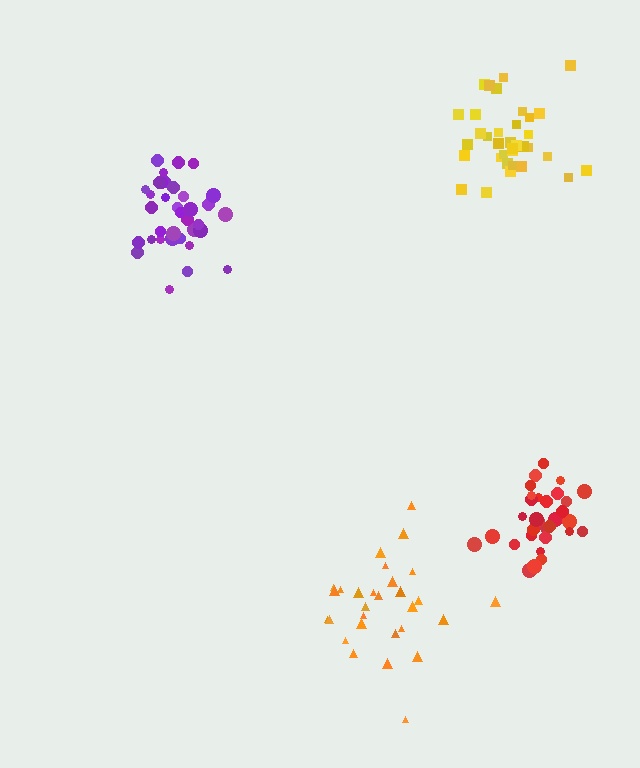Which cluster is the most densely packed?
Red.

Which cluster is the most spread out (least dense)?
Orange.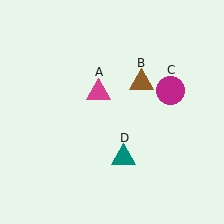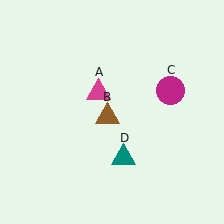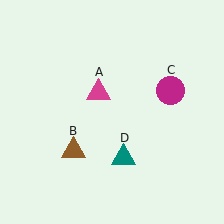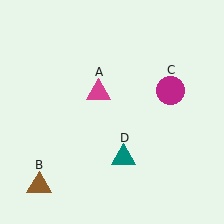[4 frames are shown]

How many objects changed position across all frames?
1 object changed position: brown triangle (object B).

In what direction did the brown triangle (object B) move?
The brown triangle (object B) moved down and to the left.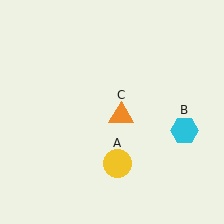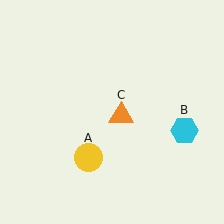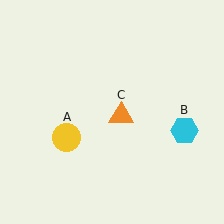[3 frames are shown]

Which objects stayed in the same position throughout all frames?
Cyan hexagon (object B) and orange triangle (object C) remained stationary.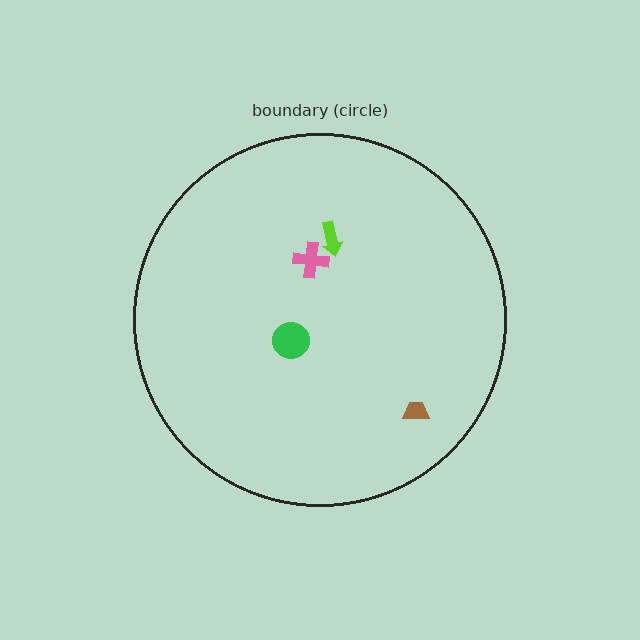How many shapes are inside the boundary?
4 inside, 0 outside.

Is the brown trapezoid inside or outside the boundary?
Inside.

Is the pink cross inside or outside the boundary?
Inside.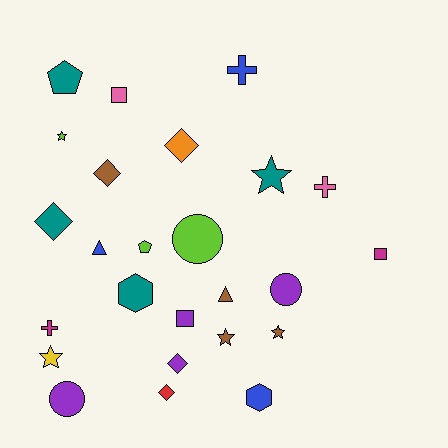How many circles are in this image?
There are 3 circles.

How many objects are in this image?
There are 25 objects.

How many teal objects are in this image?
There are 4 teal objects.